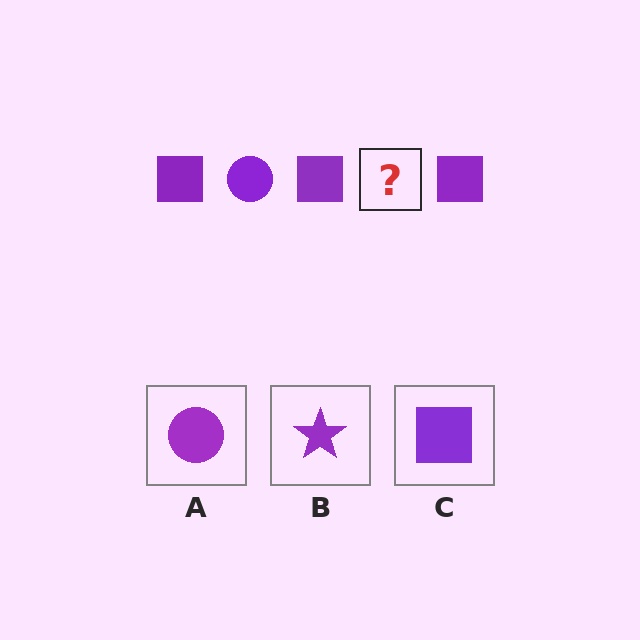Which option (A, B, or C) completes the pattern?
A.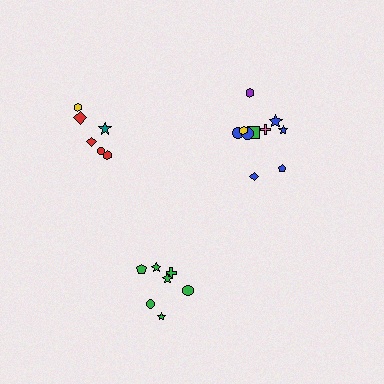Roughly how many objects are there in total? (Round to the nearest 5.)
Roughly 25 objects in total.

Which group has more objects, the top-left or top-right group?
The top-right group.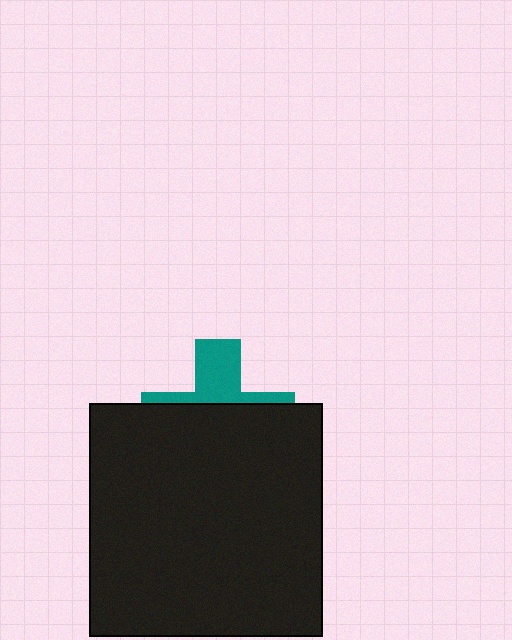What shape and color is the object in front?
The object in front is a black square.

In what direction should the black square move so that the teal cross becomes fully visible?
The black square should move down. That is the shortest direction to clear the overlap and leave the teal cross fully visible.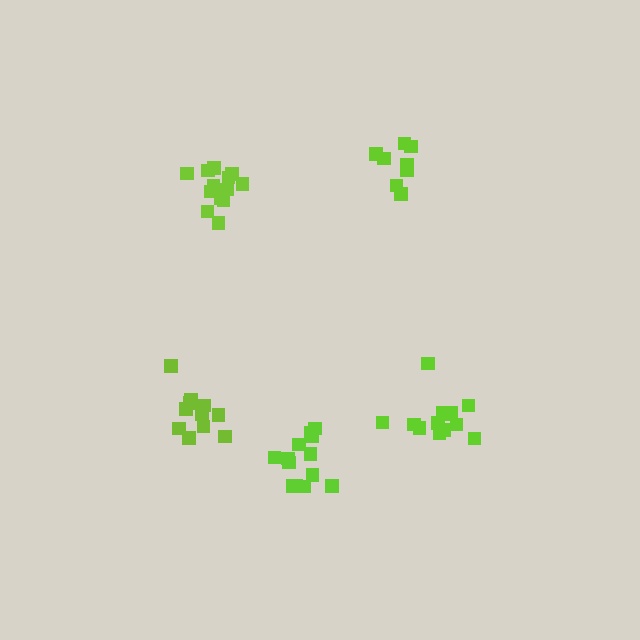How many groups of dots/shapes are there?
There are 5 groups.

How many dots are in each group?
Group 1: 13 dots, Group 2: 8 dots, Group 3: 11 dots, Group 4: 14 dots, Group 5: 13 dots (59 total).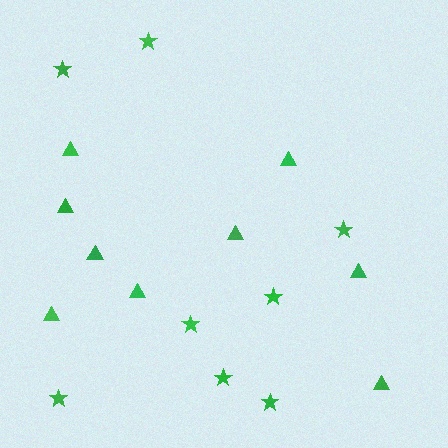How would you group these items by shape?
There are 2 groups: one group of triangles (9) and one group of stars (8).